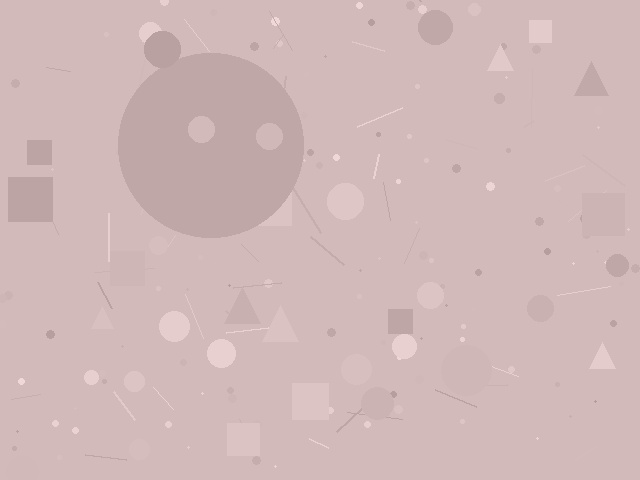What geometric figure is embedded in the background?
A circle is embedded in the background.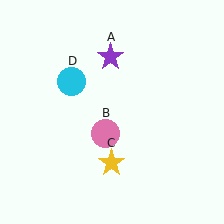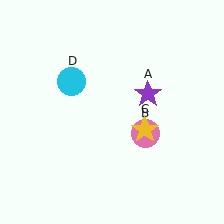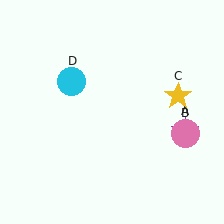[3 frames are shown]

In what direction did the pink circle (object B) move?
The pink circle (object B) moved right.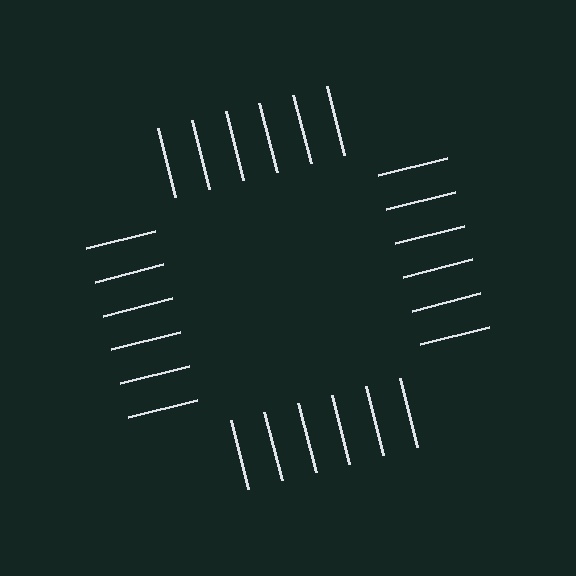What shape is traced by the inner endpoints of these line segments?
An illusory square — the line segments terminate on its edges but no continuous stroke is drawn.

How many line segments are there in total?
24 — 6 along each of the 4 edges.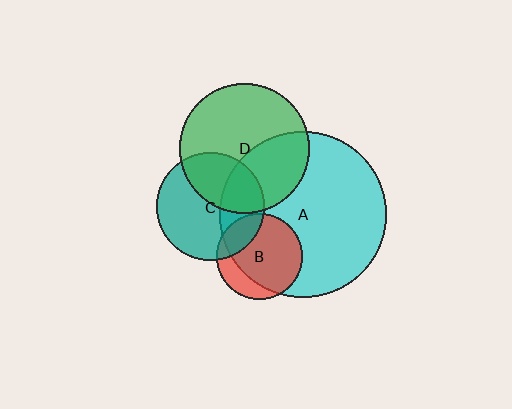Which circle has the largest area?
Circle A (cyan).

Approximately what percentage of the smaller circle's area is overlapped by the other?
Approximately 40%.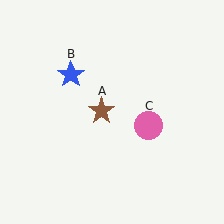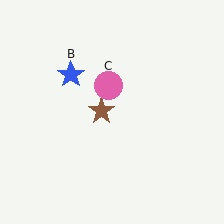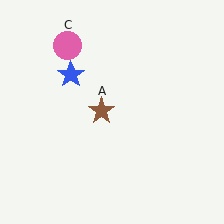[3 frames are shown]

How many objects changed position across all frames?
1 object changed position: pink circle (object C).